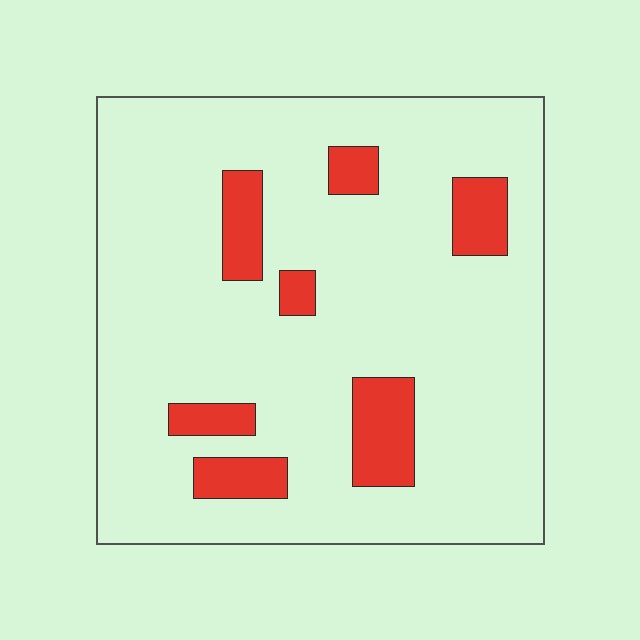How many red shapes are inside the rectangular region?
7.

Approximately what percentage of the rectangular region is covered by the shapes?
Approximately 15%.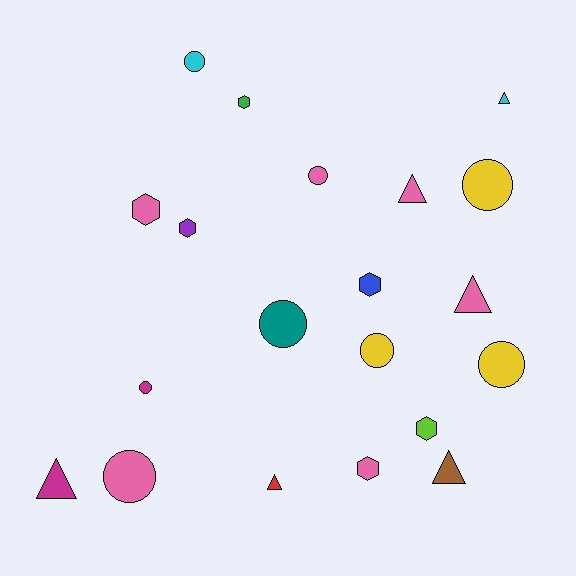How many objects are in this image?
There are 20 objects.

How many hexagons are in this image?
There are 6 hexagons.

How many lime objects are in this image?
There is 1 lime object.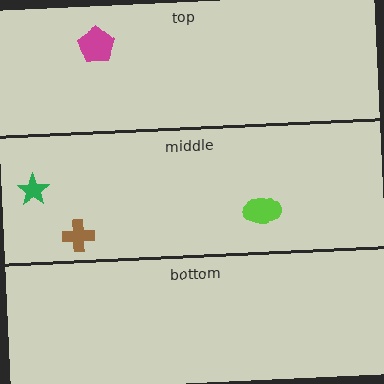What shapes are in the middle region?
The lime ellipse, the brown cross, the green star.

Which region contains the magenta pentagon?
The top region.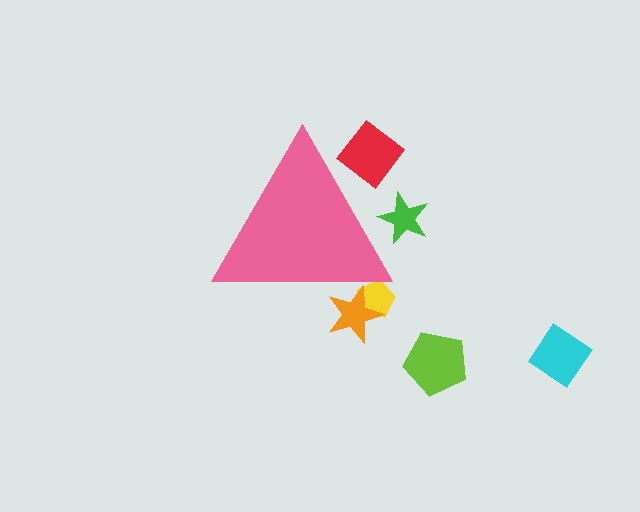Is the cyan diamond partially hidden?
No, the cyan diamond is fully visible.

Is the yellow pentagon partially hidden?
Yes, the yellow pentagon is partially hidden behind the pink triangle.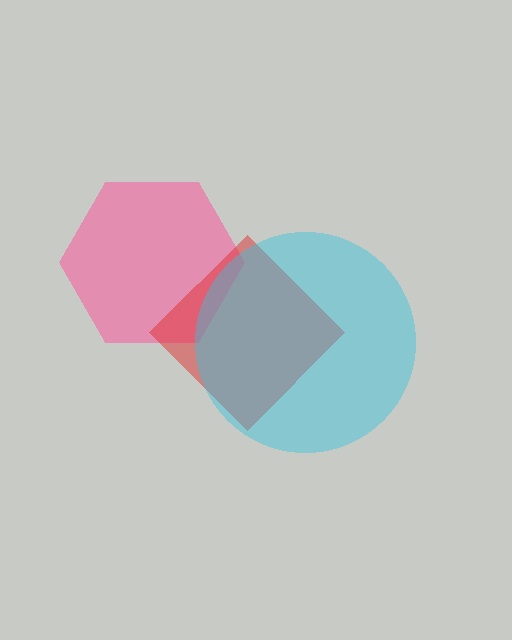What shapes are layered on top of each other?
The layered shapes are: a pink hexagon, a red diamond, a cyan circle.